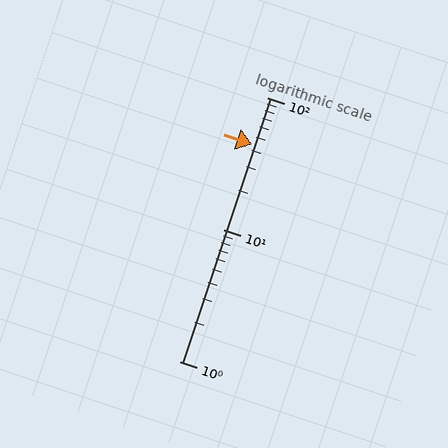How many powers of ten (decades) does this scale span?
The scale spans 2 decades, from 1 to 100.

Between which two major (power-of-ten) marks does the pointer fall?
The pointer is between 10 and 100.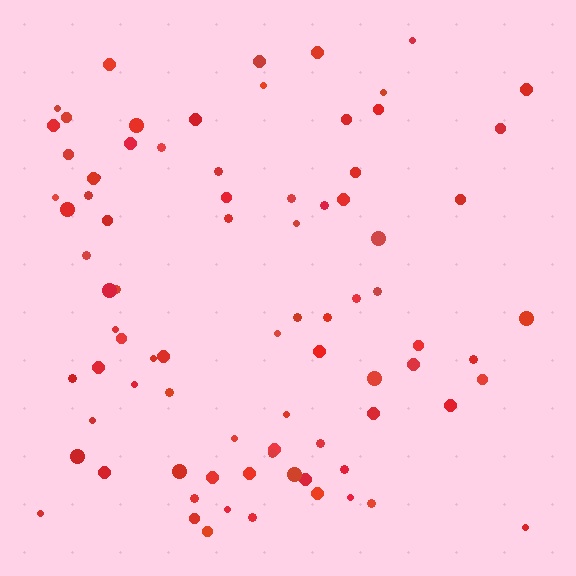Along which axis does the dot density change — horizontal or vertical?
Horizontal.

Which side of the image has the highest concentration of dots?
The left.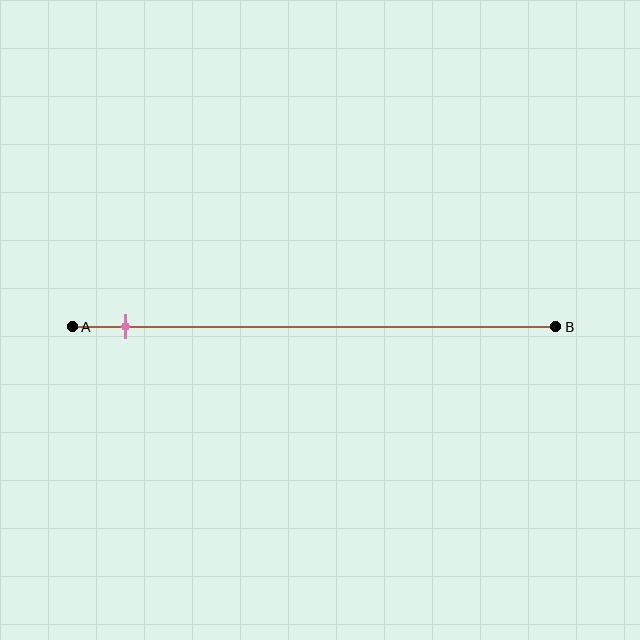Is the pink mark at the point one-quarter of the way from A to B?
No, the mark is at about 10% from A, not at the 25% one-quarter point.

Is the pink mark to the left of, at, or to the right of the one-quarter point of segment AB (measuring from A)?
The pink mark is to the left of the one-quarter point of segment AB.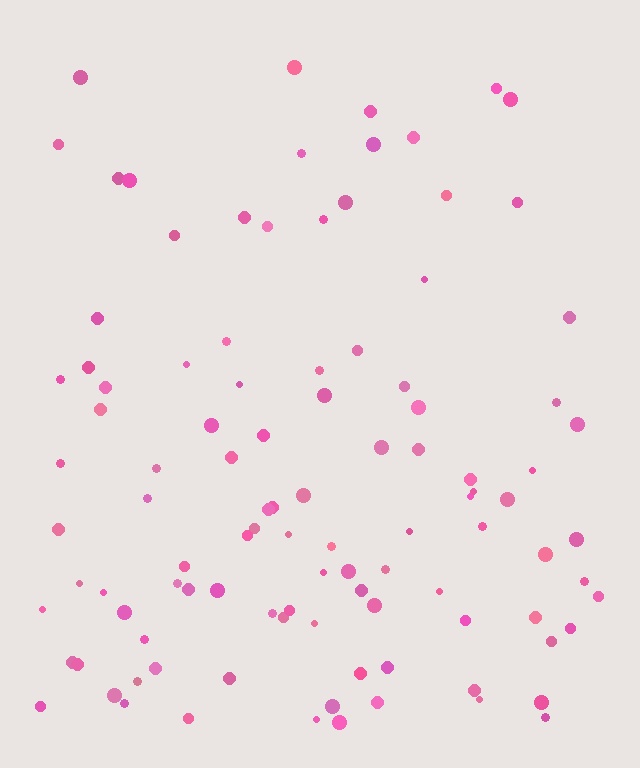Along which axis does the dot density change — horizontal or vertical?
Vertical.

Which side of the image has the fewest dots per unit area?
The top.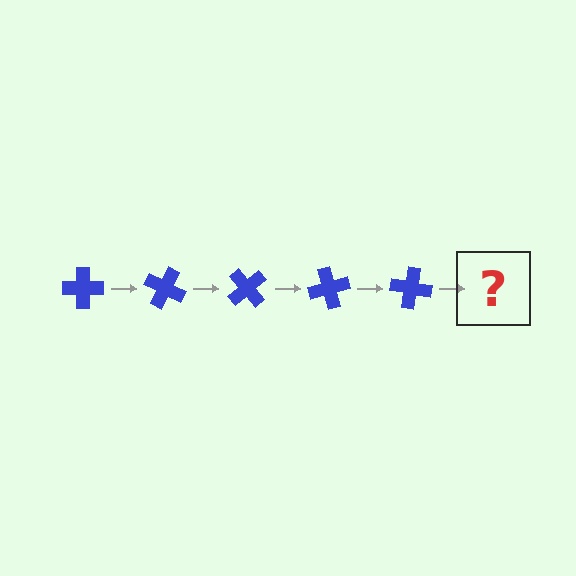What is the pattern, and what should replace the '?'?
The pattern is that the cross rotates 25 degrees each step. The '?' should be a blue cross rotated 125 degrees.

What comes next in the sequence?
The next element should be a blue cross rotated 125 degrees.